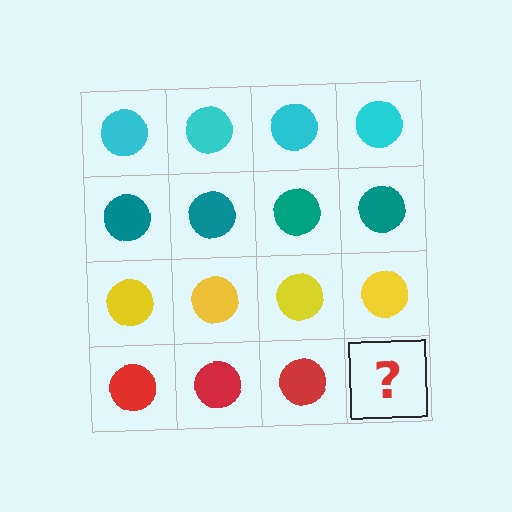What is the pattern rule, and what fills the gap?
The rule is that each row has a consistent color. The gap should be filled with a red circle.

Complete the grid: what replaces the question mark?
The question mark should be replaced with a red circle.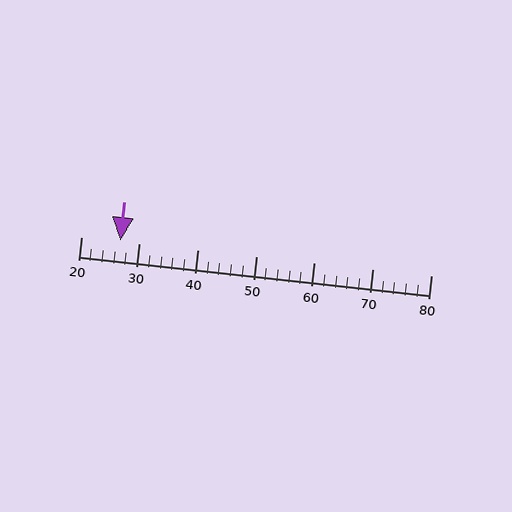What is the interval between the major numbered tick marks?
The major tick marks are spaced 10 units apart.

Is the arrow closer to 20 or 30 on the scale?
The arrow is closer to 30.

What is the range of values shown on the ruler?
The ruler shows values from 20 to 80.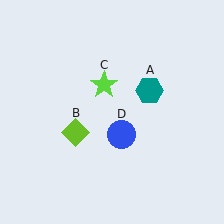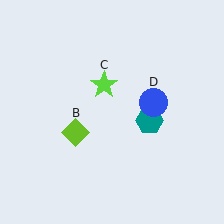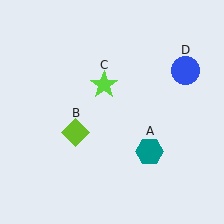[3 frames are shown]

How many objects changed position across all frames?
2 objects changed position: teal hexagon (object A), blue circle (object D).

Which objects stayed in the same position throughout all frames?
Lime diamond (object B) and lime star (object C) remained stationary.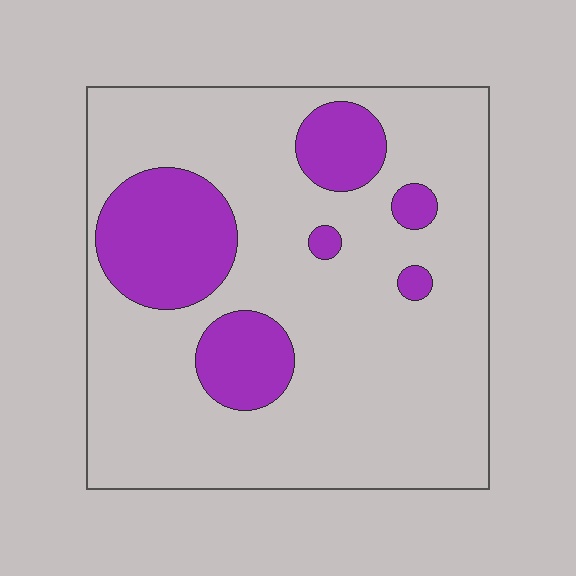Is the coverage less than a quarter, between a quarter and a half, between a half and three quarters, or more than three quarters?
Less than a quarter.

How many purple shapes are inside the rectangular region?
6.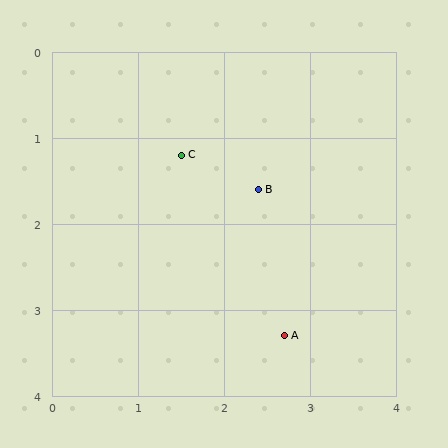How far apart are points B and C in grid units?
Points B and C are about 1.0 grid units apart.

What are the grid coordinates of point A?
Point A is at approximately (2.7, 3.3).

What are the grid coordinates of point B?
Point B is at approximately (2.4, 1.6).